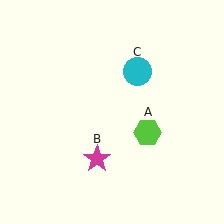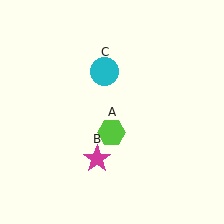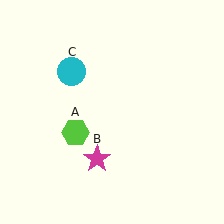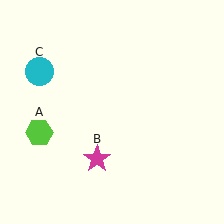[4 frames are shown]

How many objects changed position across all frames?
2 objects changed position: lime hexagon (object A), cyan circle (object C).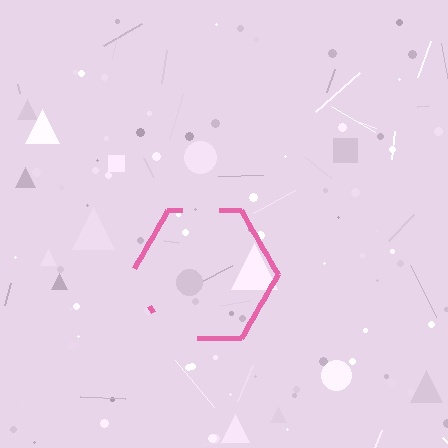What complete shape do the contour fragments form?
The contour fragments form a hexagon.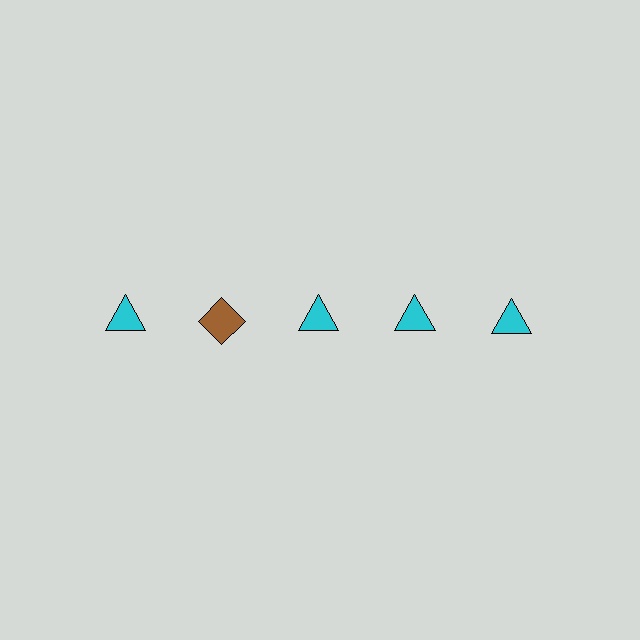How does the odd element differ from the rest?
It differs in both color (brown instead of cyan) and shape (diamond instead of triangle).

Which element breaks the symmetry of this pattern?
The brown diamond in the top row, second from left column breaks the symmetry. All other shapes are cyan triangles.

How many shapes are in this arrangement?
There are 5 shapes arranged in a grid pattern.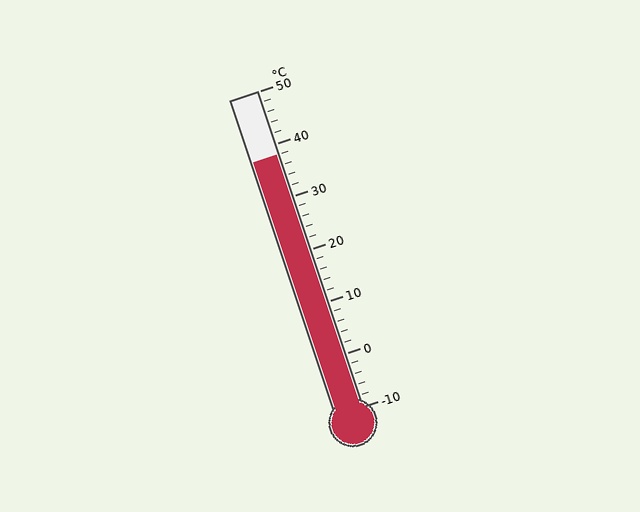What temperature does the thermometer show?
The thermometer shows approximately 38°C.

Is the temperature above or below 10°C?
The temperature is above 10°C.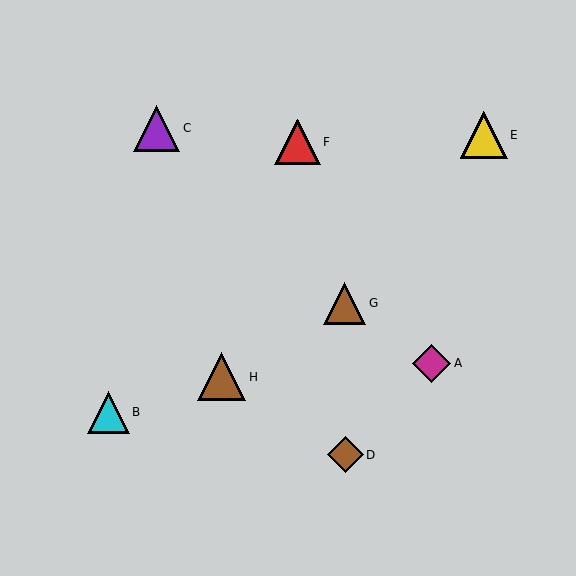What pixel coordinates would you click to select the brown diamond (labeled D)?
Click at (345, 455) to select the brown diamond D.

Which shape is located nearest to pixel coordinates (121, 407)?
The cyan triangle (labeled B) at (108, 412) is nearest to that location.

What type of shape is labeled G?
Shape G is a brown triangle.